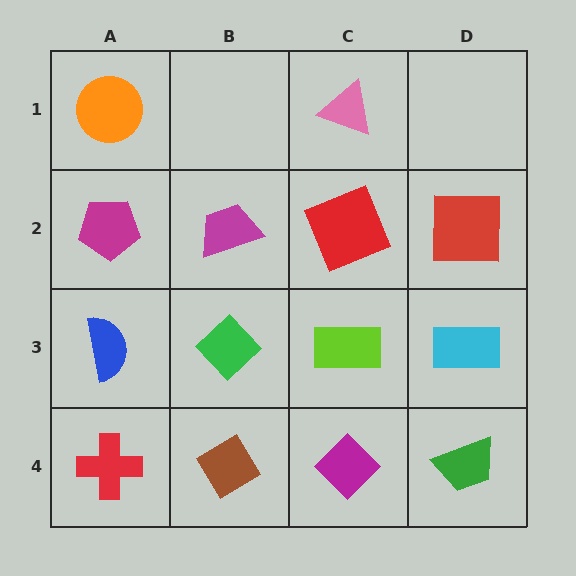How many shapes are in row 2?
4 shapes.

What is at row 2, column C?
A red square.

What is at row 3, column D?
A cyan rectangle.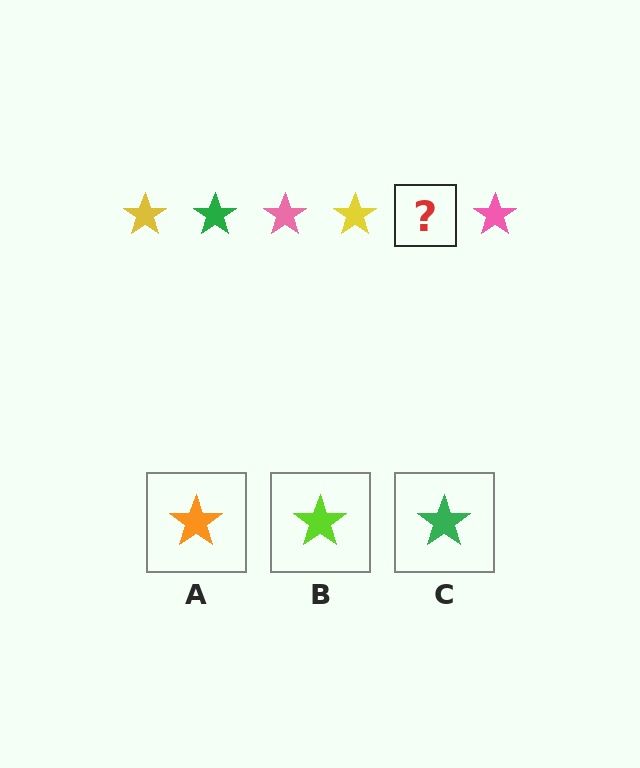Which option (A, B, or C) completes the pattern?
C.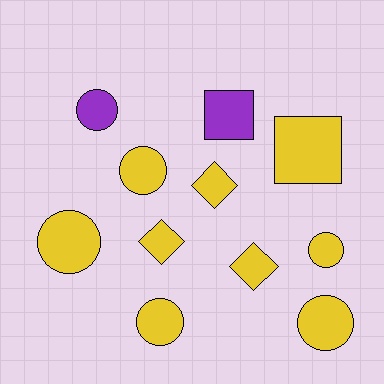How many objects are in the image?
There are 11 objects.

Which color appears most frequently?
Yellow, with 9 objects.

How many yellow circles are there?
There are 5 yellow circles.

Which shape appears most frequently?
Circle, with 6 objects.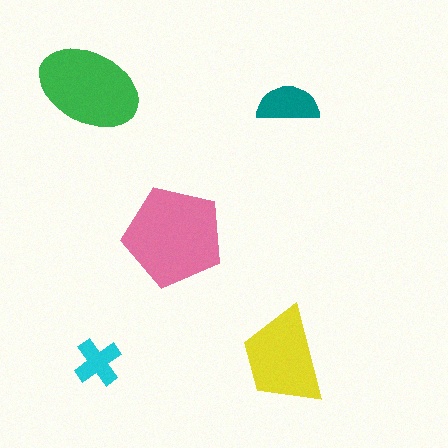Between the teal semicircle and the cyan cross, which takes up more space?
The teal semicircle.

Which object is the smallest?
The cyan cross.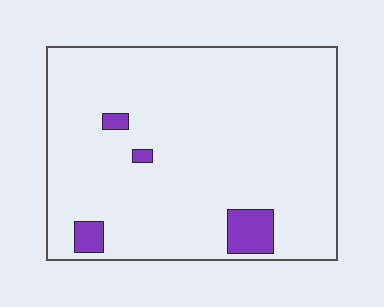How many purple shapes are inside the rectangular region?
4.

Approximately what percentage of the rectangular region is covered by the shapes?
Approximately 5%.